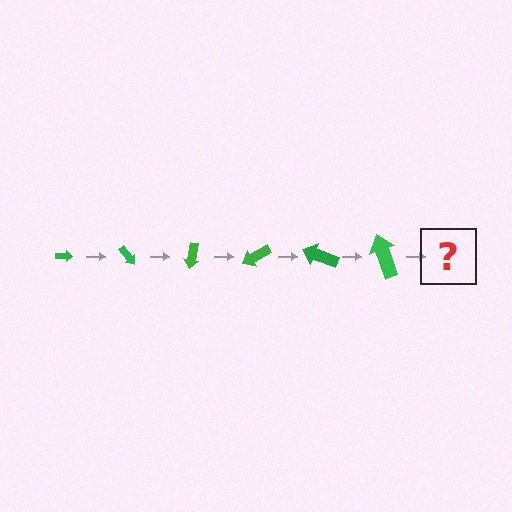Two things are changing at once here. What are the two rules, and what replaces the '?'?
The two rules are that the arrow grows larger each step and it rotates 50 degrees each step. The '?' should be an arrow, larger than the previous one and rotated 300 degrees from the start.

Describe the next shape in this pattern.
It should be an arrow, larger than the previous one and rotated 300 degrees from the start.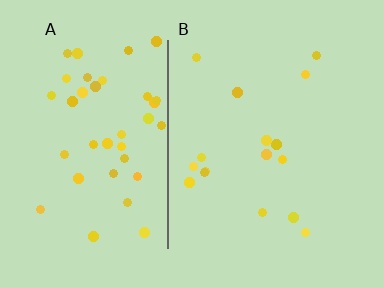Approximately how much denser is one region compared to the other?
Approximately 2.5× — region A over region B.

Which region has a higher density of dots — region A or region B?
A (the left).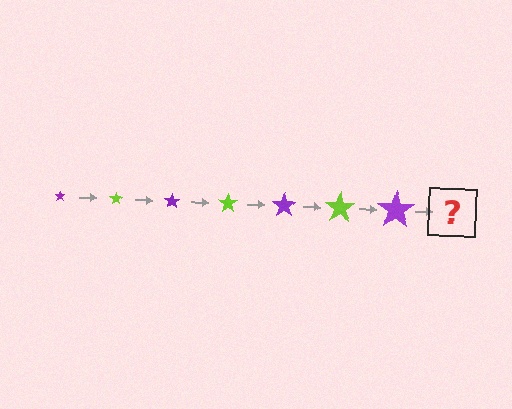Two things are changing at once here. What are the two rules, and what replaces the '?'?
The two rules are that the star grows larger each step and the color cycles through purple and lime. The '?' should be a lime star, larger than the previous one.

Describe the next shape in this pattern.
It should be a lime star, larger than the previous one.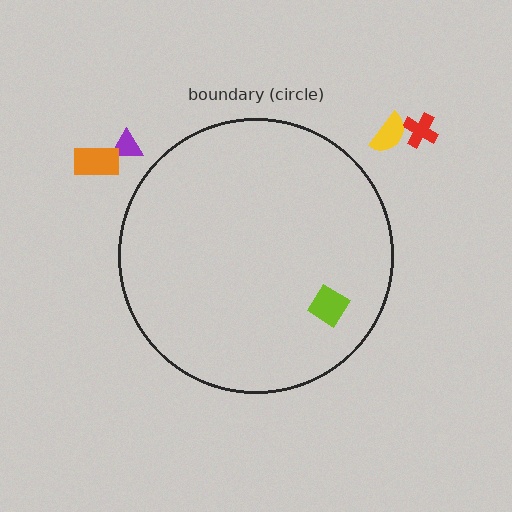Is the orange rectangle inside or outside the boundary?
Outside.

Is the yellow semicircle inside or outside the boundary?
Outside.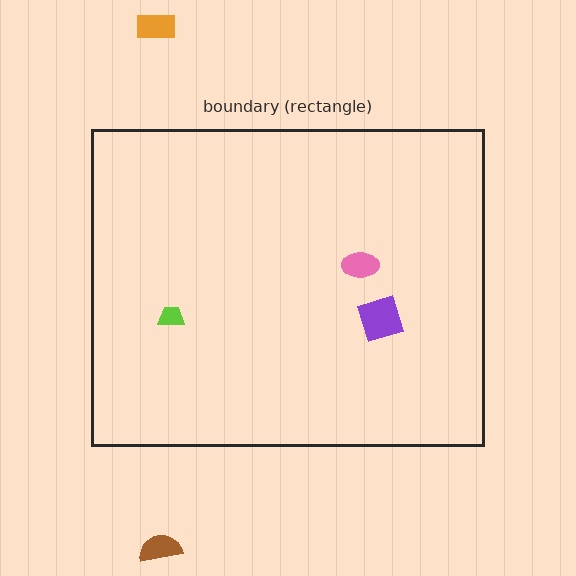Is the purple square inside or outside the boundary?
Inside.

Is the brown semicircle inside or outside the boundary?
Outside.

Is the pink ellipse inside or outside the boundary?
Inside.